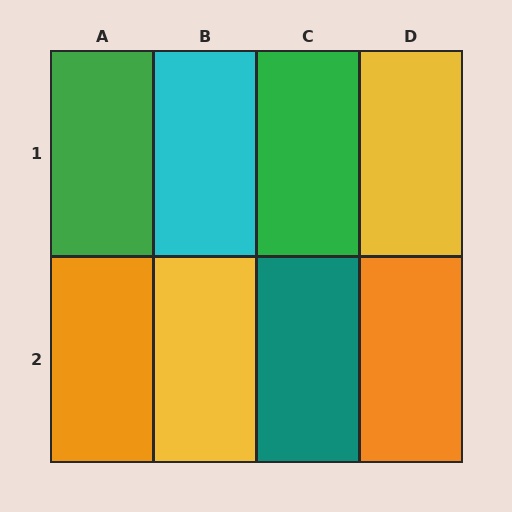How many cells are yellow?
2 cells are yellow.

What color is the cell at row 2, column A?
Orange.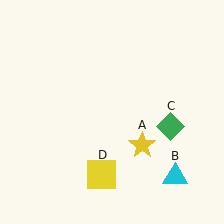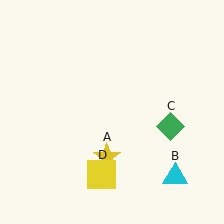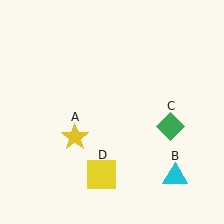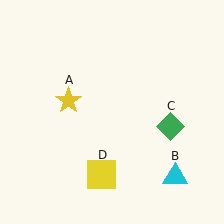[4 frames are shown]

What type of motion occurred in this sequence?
The yellow star (object A) rotated clockwise around the center of the scene.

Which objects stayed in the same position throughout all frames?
Cyan triangle (object B) and green diamond (object C) and yellow square (object D) remained stationary.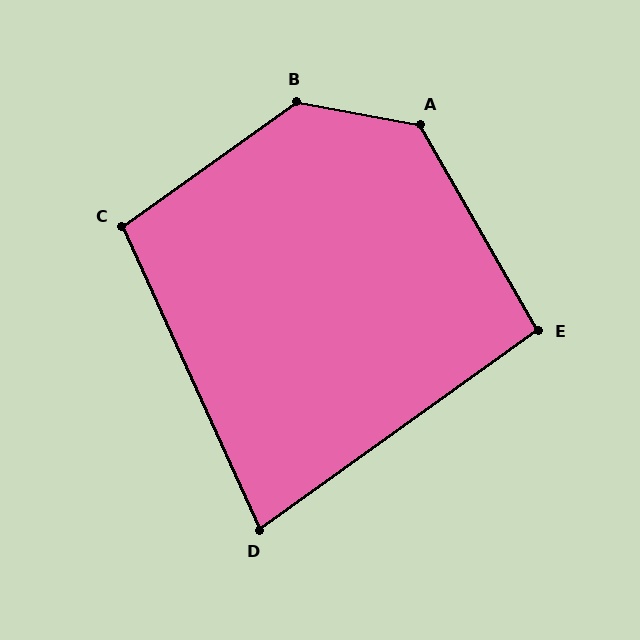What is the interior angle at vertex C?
Approximately 101 degrees (obtuse).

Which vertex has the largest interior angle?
B, at approximately 134 degrees.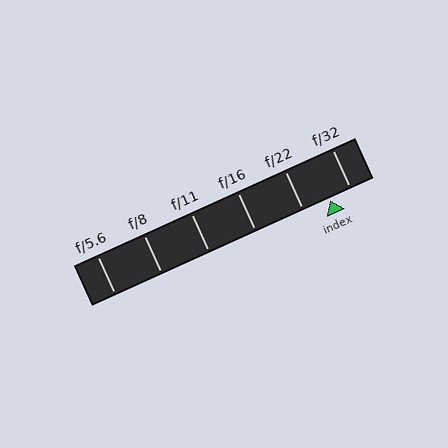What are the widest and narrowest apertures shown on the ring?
The widest aperture shown is f/5.6 and the narrowest is f/32.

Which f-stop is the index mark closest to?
The index mark is closest to f/32.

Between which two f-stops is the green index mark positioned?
The index mark is between f/22 and f/32.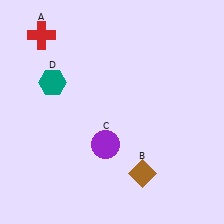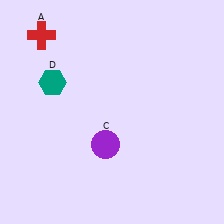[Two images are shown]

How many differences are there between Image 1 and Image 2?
There is 1 difference between the two images.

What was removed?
The brown diamond (B) was removed in Image 2.